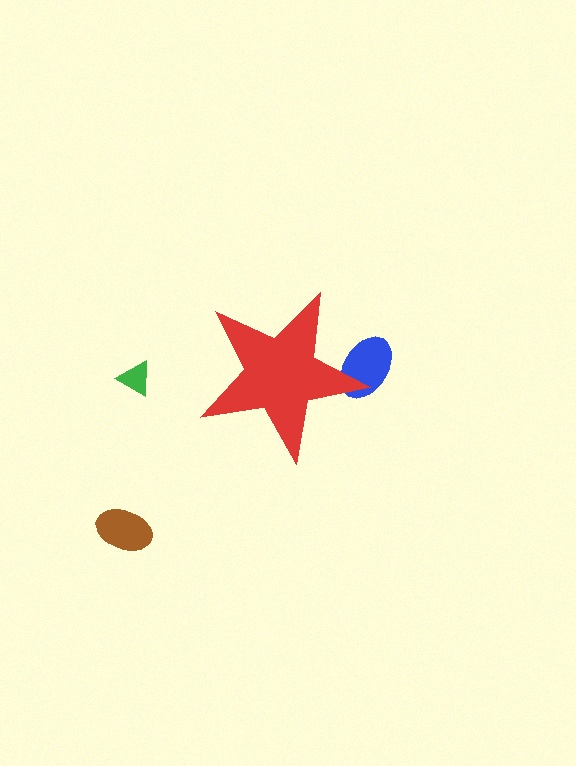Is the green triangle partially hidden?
No, the green triangle is fully visible.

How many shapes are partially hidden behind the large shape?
1 shape is partially hidden.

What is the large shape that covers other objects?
A red star.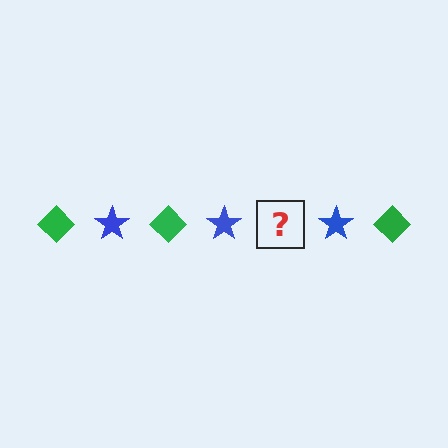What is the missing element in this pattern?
The missing element is a green diamond.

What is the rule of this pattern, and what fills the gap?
The rule is that the pattern alternates between green diamond and blue star. The gap should be filled with a green diamond.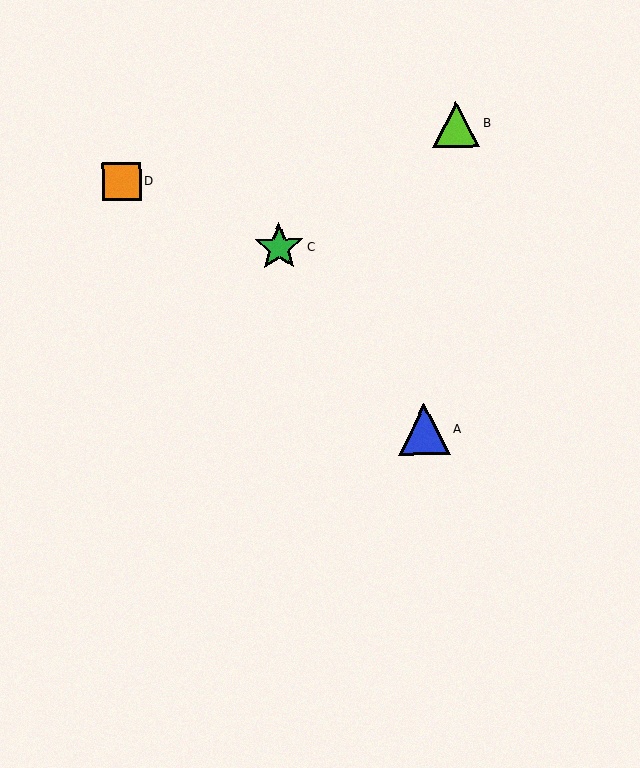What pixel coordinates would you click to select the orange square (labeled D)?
Click at (122, 182) to select the orange square D.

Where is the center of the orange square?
The center of the orange square is at (122, 182).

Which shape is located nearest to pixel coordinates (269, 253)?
The green star (labeled C) at (279, 247) is nearest to that location.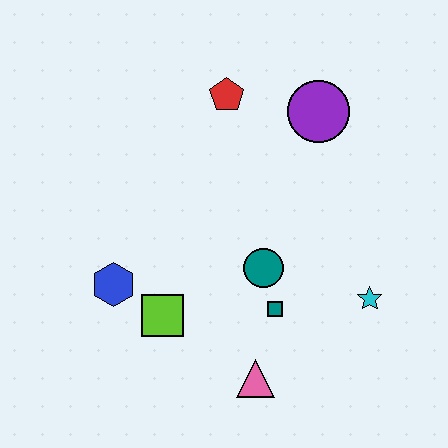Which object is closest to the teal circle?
The teal square is closest to the teal circle.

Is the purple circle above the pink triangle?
Yes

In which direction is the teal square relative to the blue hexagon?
The teal square is to the right of the blue hexagon.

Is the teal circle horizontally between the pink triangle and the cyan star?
Yes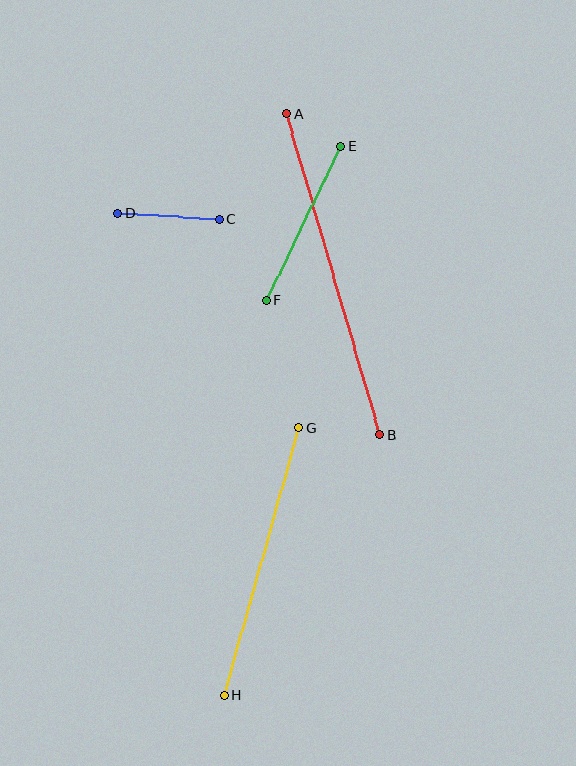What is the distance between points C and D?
The distance is approximately 101 pixels.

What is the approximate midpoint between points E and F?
The midpoint is at approximately (304, 223) pixels.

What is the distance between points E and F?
The distance is approximately 171 pixels.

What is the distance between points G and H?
The distance is approximately 278 pixels.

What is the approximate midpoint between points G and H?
The midpoint is at approximately (261, 562) pixels.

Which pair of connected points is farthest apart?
Points A and B are farthest apart.